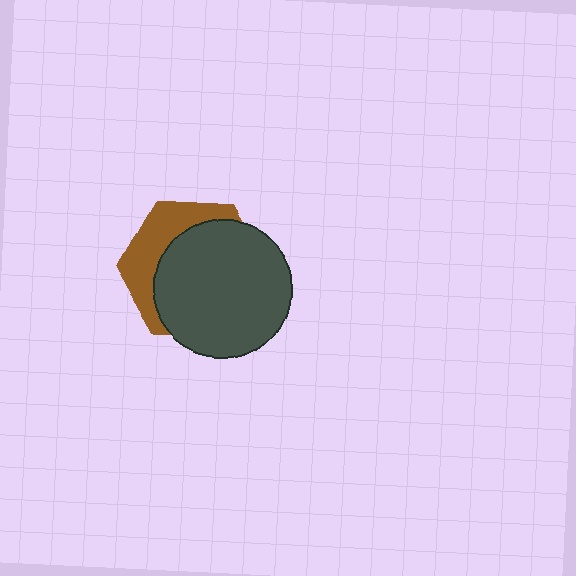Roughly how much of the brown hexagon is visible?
A small part of it is visible (roughly 33%).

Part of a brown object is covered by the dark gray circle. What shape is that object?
It is a hexagon.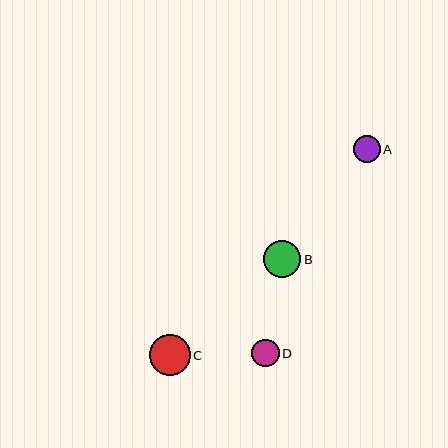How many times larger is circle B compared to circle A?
Circle B is approximately 1.4 times the size of circle A.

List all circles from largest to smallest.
From largest to smallest: C, B, D, A.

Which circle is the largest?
Circle C is the largest with a size of approximately 41 pixels.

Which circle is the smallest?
Circle A is the smallest with a size of approximately 27 pixels.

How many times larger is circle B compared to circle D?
Circle B is approximately 1.3 times the size of circle D.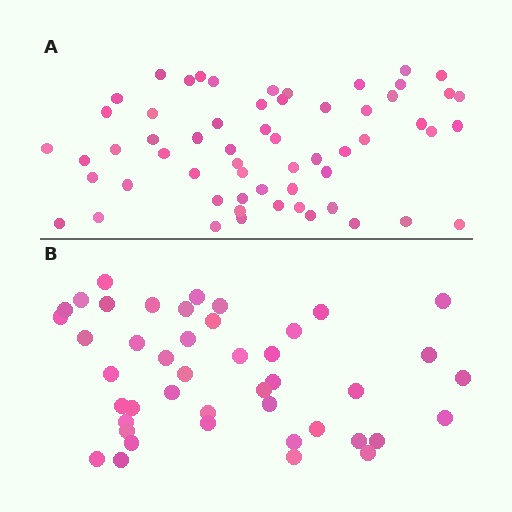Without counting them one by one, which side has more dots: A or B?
Region A (the top region) has more dots.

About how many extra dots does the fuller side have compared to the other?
Region A has approximately 15 more dots than region B.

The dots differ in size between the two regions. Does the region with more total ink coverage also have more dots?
No. Region B has more total ink coverage because its dots are larger, but region A actually contains more individual dots. Total area can be misleading — the number of items is what matters here.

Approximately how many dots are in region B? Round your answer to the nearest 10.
About 40 dots. (The exact count is 44, which rounds to 40.)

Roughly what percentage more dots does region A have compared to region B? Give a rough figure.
About 35% more.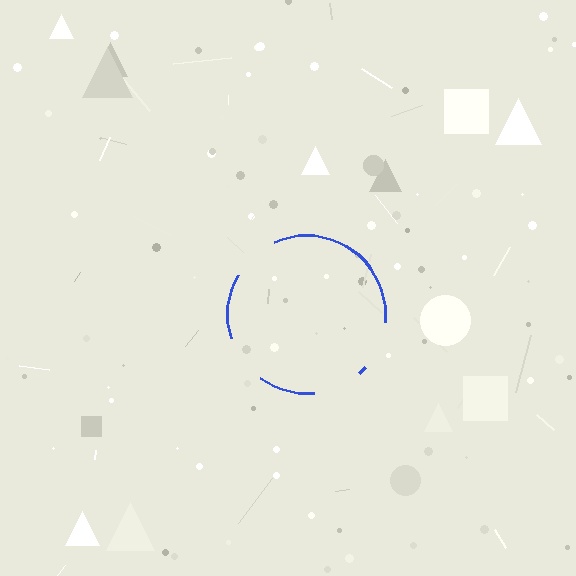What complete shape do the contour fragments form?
The contour fragments form a circle.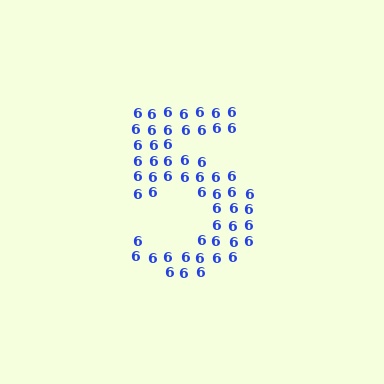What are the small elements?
The small elements are digit 6's.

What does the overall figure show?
The overall figure shows the digit 5.